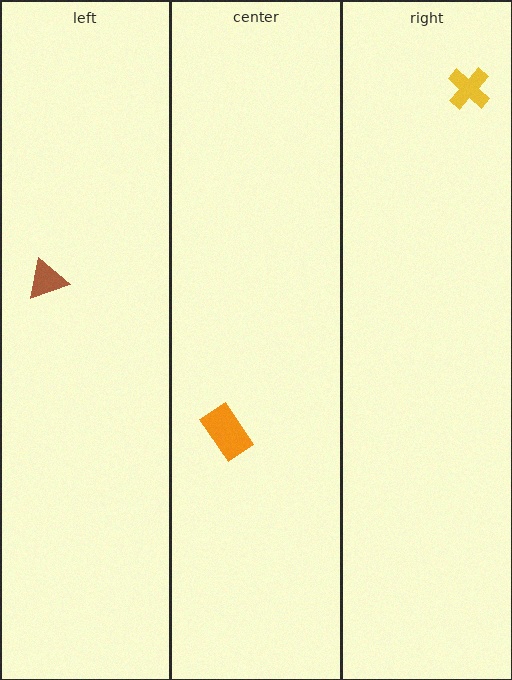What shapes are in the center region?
The orange rectangle.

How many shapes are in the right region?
1.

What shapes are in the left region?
The brown triangle.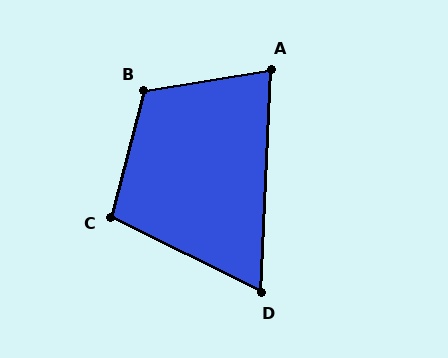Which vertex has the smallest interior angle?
D, at approximately 66 degrees.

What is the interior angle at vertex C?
Approximately 102 degrees (obtuse).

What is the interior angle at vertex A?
Approximately 78 degrees (acute).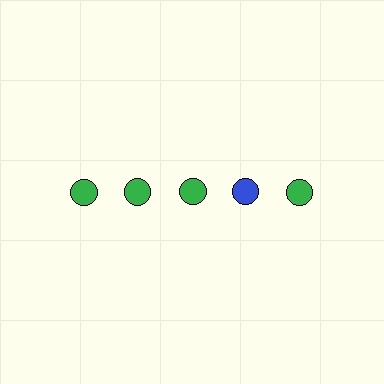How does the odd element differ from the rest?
It has a different color: blue instead of green.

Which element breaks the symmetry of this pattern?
The blue circle in the top row, second from right column breaks the symmetry. All other shapes are green circles.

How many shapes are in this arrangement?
There are 5 shapes arranged in a grid pattern.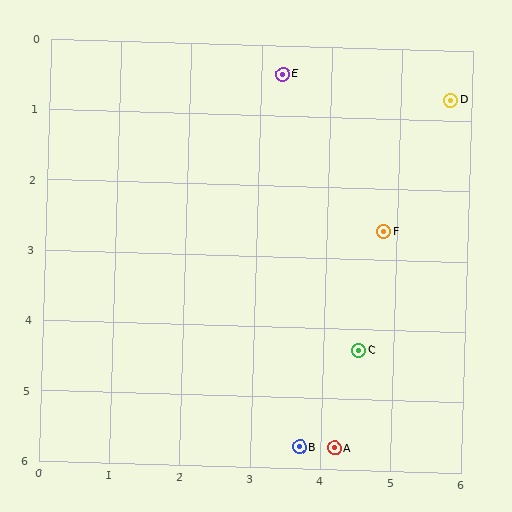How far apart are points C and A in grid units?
Points C and A are about 1.4 grid units apart.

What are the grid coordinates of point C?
Point C is at approximately (4.5, 4.3).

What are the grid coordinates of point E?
Point E is at approximately (3.3, 0.4).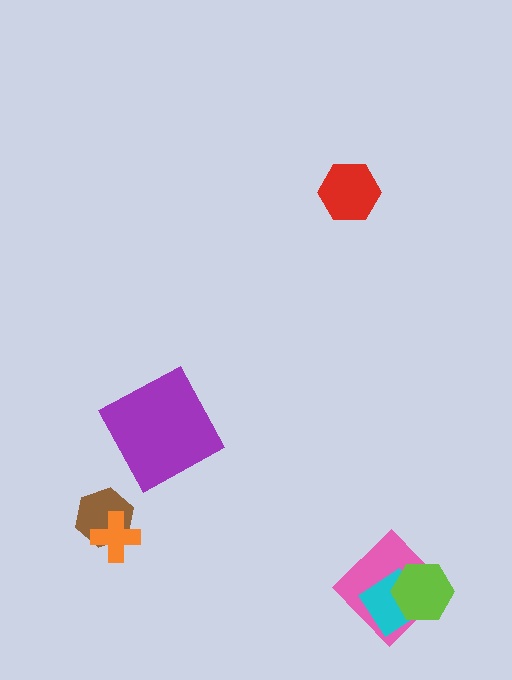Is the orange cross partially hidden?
No, no other shape covers it.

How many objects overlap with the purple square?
0 objects overlap with the purple square.